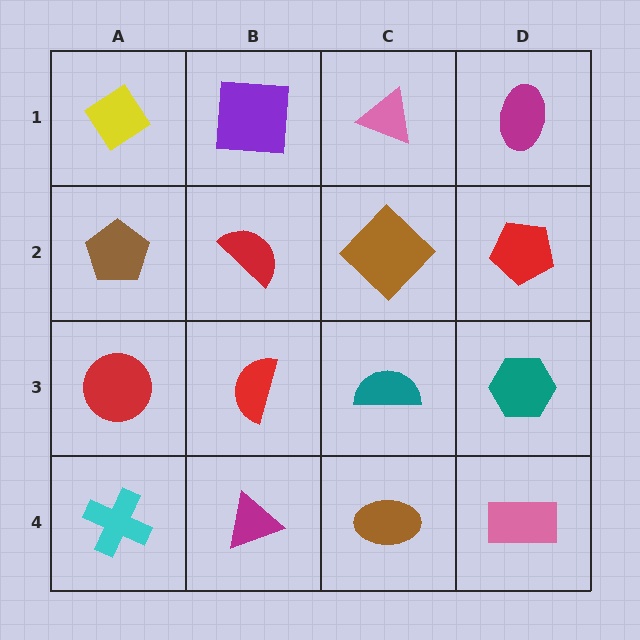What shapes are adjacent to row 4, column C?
A teal semicircle (row 3, column C), a magenta triangle (row 4, column B), a pink rectangle (row 4, column D).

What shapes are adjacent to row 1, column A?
A brown pentagon (row 2, column A), a purple square (row 1, column B).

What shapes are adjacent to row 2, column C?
A pink triangle (row 1, column C), a teal semicircle (row 3, column C), a red semicircle (row 2, column B), a red pentagon (row 2, column D).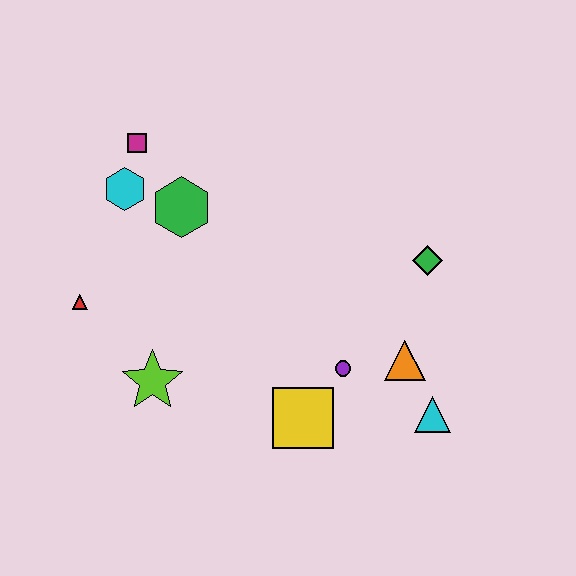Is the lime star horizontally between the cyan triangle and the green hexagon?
No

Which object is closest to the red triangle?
The lime star is closest to the red triangle.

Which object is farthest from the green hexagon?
The cyan triangle is farthest from the green hexagon.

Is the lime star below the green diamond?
Yes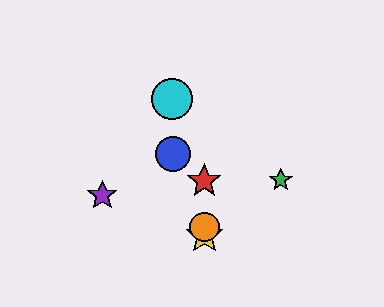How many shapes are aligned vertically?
3 shapes (the red star, the yellow star, the orange circle) are aligned vertically.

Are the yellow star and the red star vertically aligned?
Yes, both are at x≈204.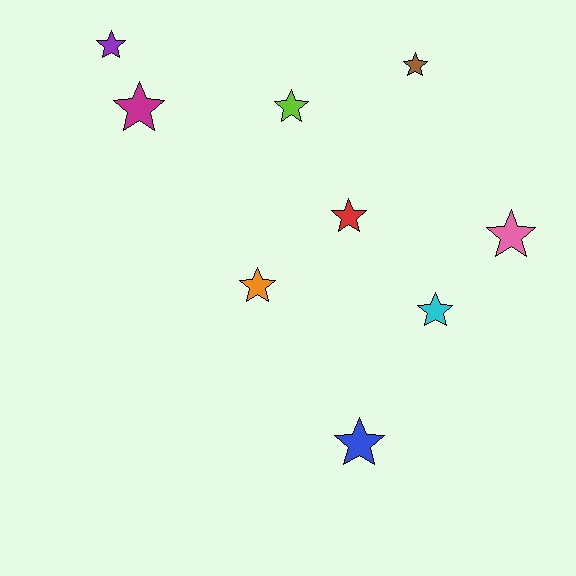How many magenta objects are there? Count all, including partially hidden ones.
There is 1 magenta object.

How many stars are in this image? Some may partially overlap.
There are 9 stars.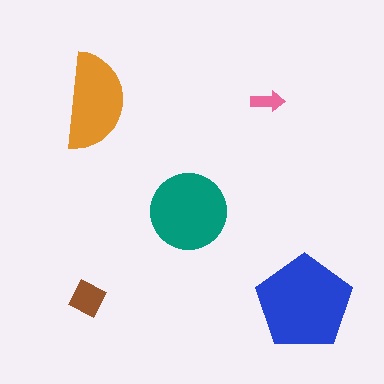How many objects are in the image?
There are 5 objects in the image.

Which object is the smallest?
The pink arrow.